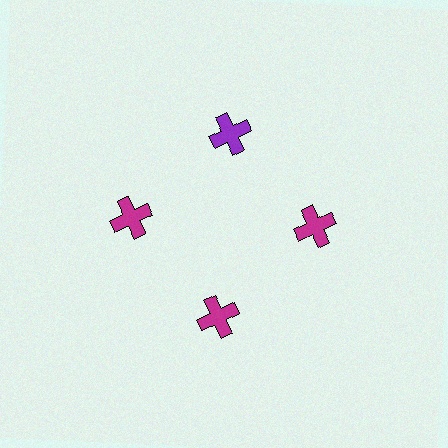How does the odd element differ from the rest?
It has a different color: purple instead of magenta.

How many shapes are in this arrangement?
There are 4 shapes arranged in a ring pattern.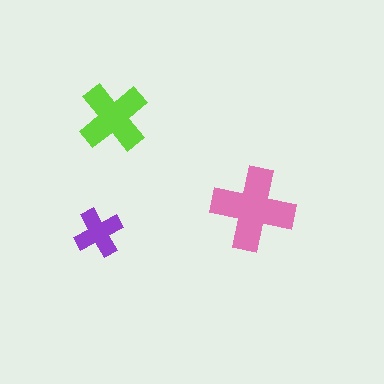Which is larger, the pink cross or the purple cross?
The pink one.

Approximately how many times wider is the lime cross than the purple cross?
About 1.5 times wider.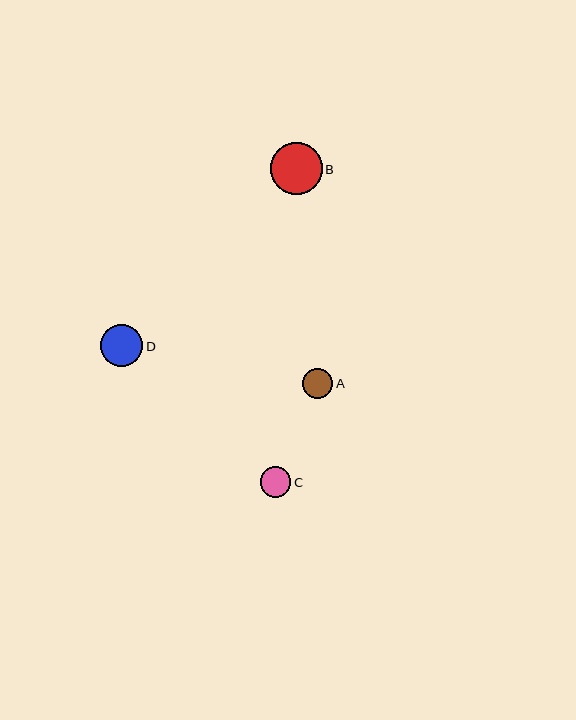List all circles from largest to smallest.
From largest to smallest: B, D, C, A.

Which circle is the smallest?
Circle A is the smallest with a size of approximately 30 pixels.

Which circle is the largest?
Circle B is the largest with a size of approximately 52 pixels.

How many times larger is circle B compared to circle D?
Circle B is approximately 1.2 times the size of circle D.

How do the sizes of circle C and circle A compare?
Circle C and circle A are approximately the same size.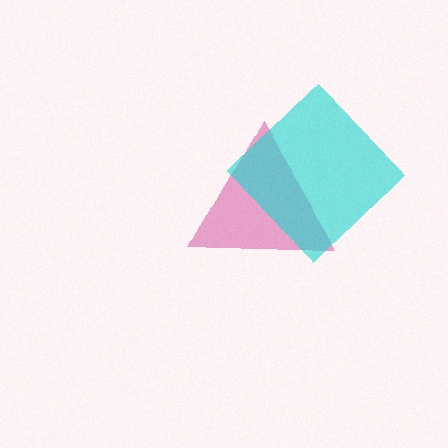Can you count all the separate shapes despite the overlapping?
Yes, there are 2 separate shapes.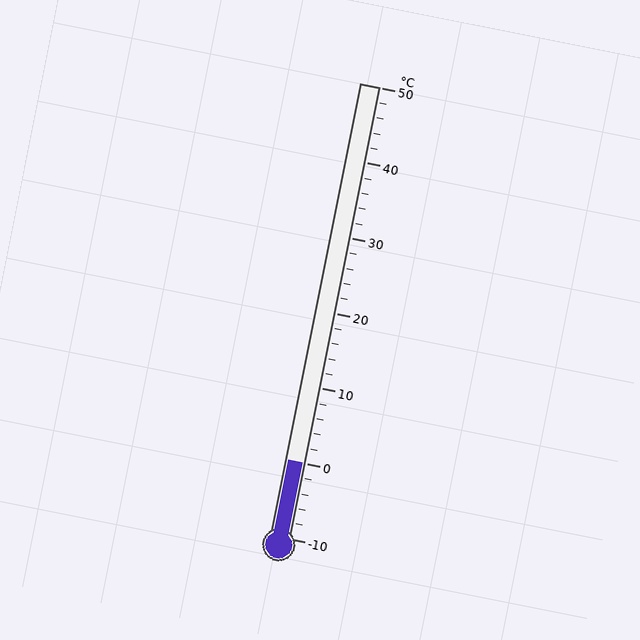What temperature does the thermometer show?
The thermometer shows approximately 0°C.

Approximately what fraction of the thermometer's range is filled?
The thermometer is filled to approximately 15% of its range.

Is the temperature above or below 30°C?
The temperature is below 30°C.